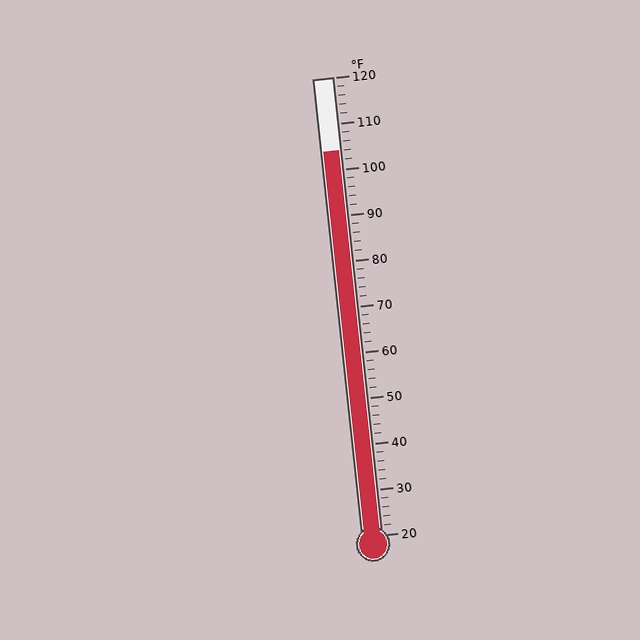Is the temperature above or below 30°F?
The temperature is above 30°F.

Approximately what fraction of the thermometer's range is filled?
The thermometer is filled to approximately 85% of its range.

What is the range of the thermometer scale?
The thermometer scale ranges from 20°F to 120°F.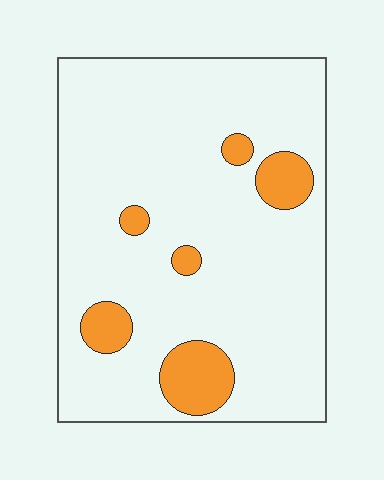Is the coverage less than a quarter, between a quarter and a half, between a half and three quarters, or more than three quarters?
Less than a quarter.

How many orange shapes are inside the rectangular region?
6.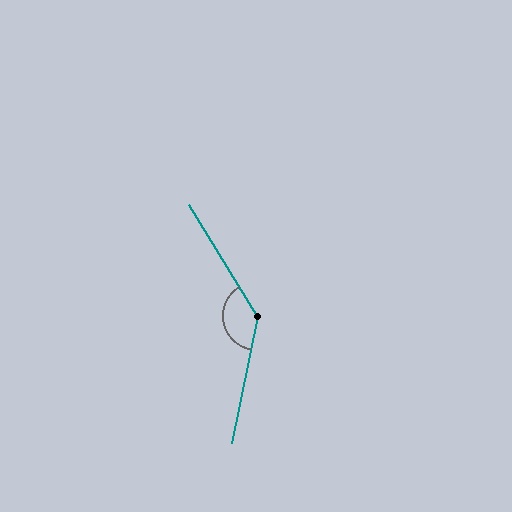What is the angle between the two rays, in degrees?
Approximately 137 degrees.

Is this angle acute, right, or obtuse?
It is obtuse.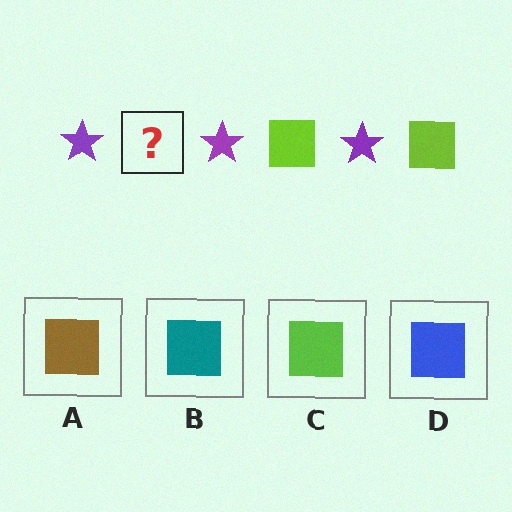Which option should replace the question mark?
Option C.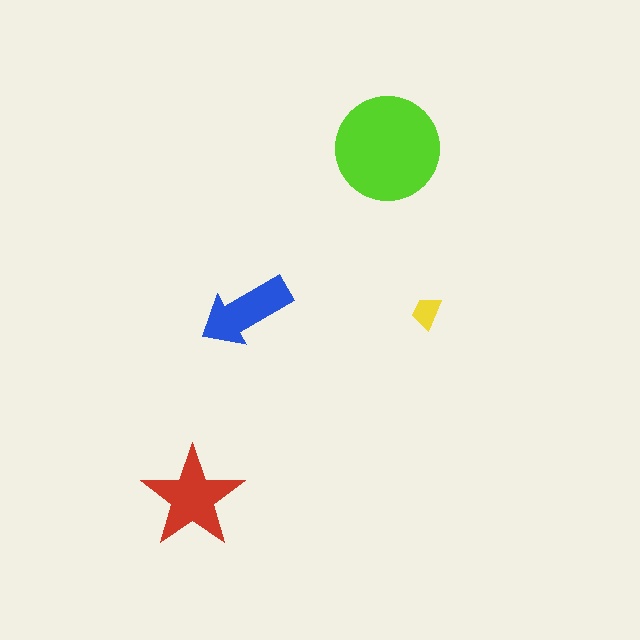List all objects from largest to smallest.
The lime circle, the red star, the blue arrow, the yellow trapezoid.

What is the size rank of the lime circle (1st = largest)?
1st.